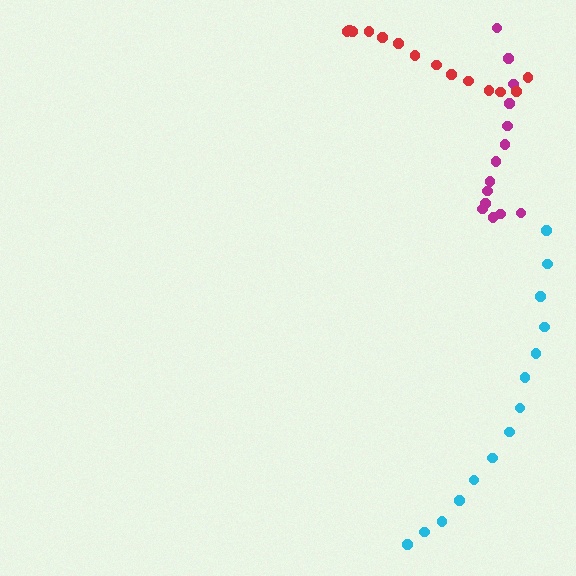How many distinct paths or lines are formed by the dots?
There are 3 distinct paths.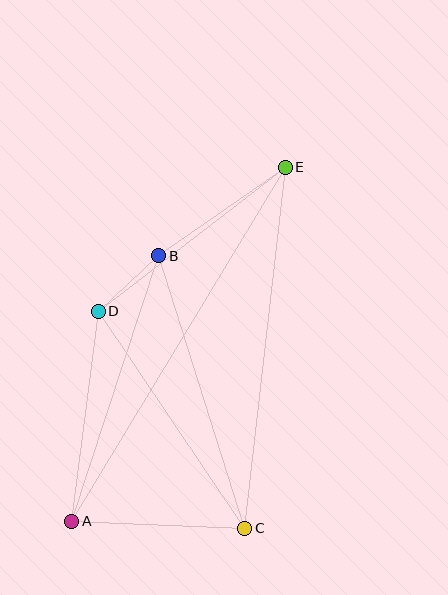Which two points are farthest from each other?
Points A and E are farthest from each other.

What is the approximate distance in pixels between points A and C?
The distance between A and C is approximately 173 pixels.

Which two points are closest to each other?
Points B and D are closest to each other.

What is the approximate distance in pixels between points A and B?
The distance between A and B is approximately 280 pixels.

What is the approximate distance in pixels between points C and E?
The distance between C and E is approximately 363 pixels.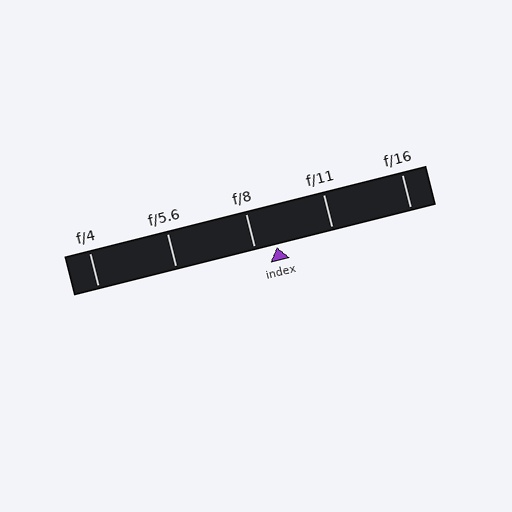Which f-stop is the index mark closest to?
The index mark is closest to f/8.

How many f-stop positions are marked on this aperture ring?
There are 5 f-stop positions marked.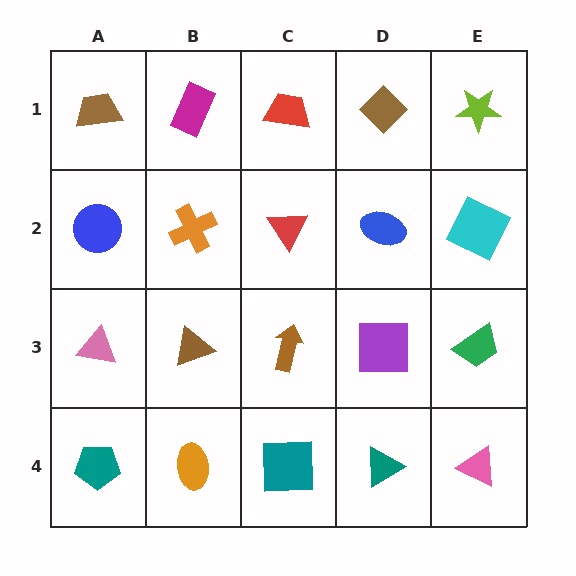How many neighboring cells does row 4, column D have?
3.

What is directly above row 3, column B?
An orange cross.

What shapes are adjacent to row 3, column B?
An orange cross (row 2, column B), an orange ellipse (row 4, column B), a pink triangle (row 3, column A), a brown arrow (row 3, column C).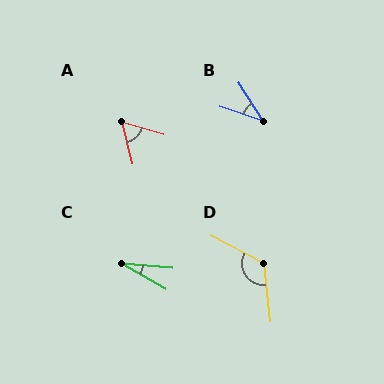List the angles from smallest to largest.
C (25°), B (39°), A (60°), D (124°).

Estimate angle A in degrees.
Approximately 60 degrees.